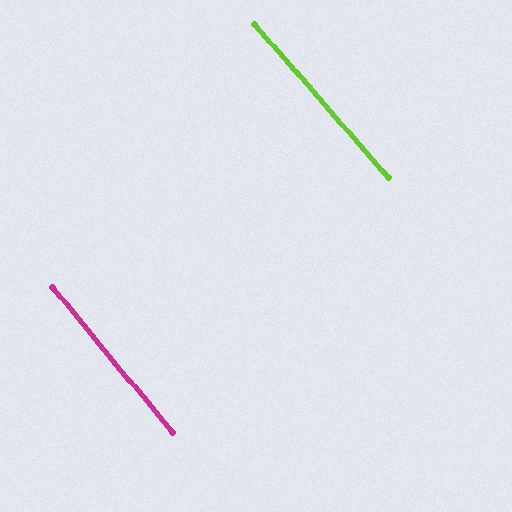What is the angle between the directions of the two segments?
Approximately 1 degree.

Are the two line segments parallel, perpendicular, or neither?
Parallel — their directions differ by only 1.4°.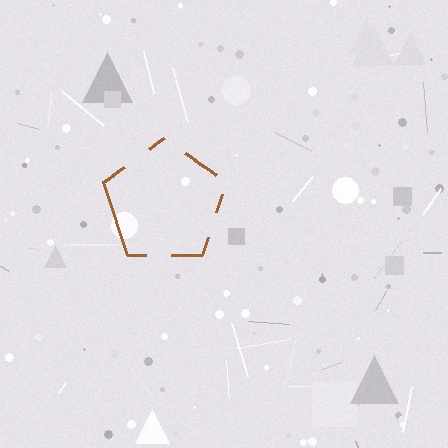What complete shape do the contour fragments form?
The contour fragments form a pentagon.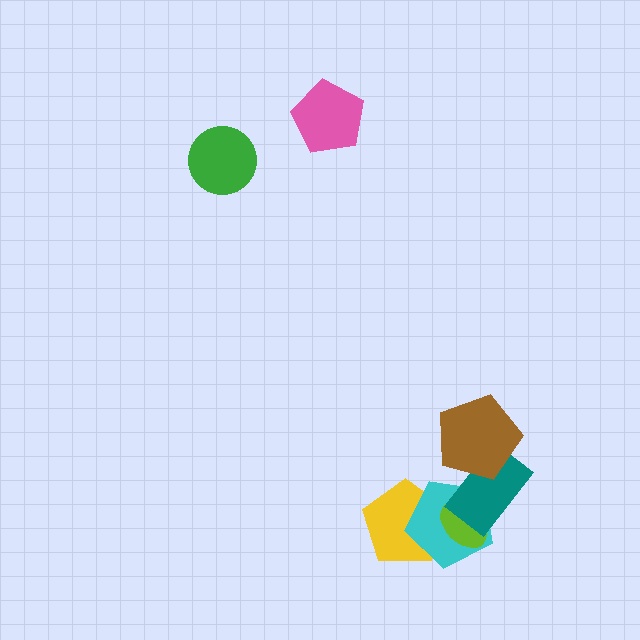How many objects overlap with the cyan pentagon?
3 objects overlap with the cyan pentagon.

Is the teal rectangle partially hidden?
Yes, it is partially covered by another shape.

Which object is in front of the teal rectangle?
The brown pentagon is in front of the teal rectangle.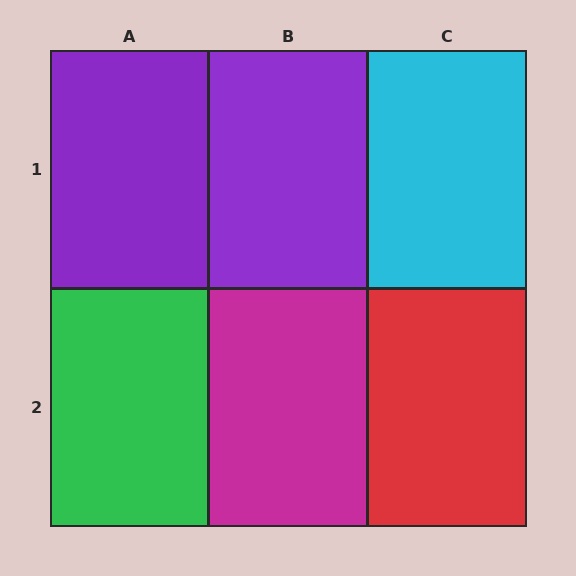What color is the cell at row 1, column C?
Cyan.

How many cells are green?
1 cell is green.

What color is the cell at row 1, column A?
Purple.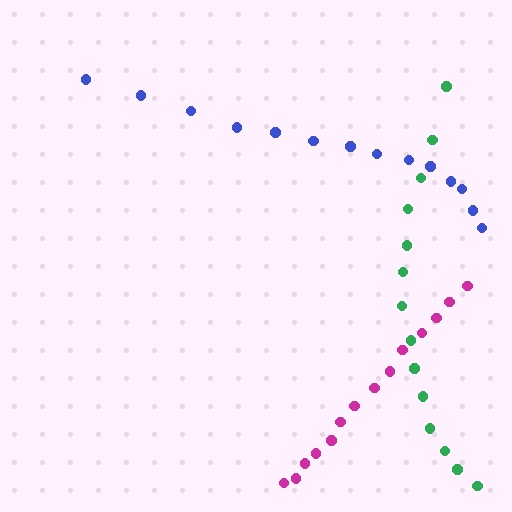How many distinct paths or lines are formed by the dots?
There are 3 distinct paths.